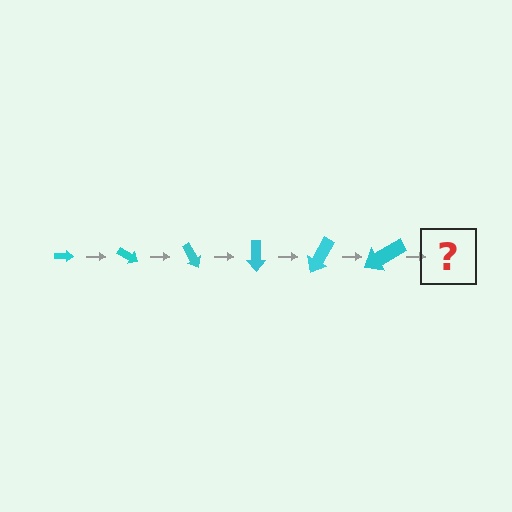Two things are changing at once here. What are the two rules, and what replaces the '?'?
The two rules are that the arrow grows larger each step and it rotates 30 degrees each step. The '?' should be an arrow, larger than the previous one and rotated 180 degrees from the start.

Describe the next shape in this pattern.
It should be an arrow, larger than the previous one and rotated 180 degrees from the start.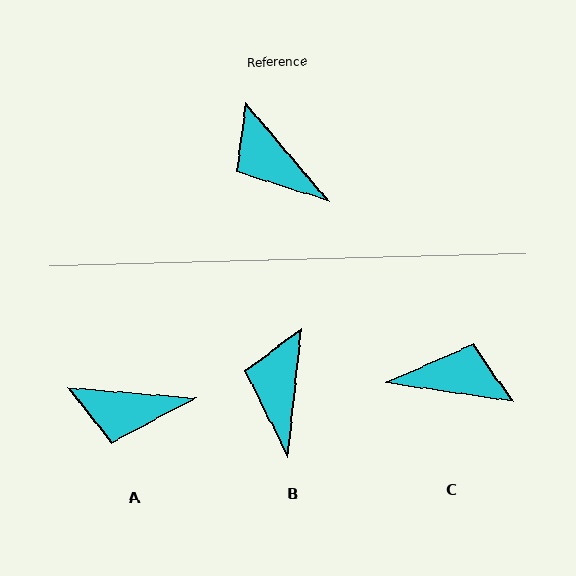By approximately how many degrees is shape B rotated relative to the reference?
Approximately 46 degrees clockwise.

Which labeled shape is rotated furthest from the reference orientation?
C, about 138 degrees away.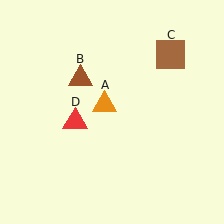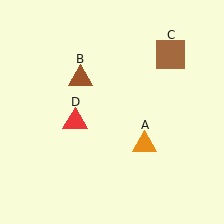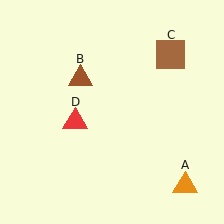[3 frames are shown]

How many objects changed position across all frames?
1 object changed position: orange triangle (object A).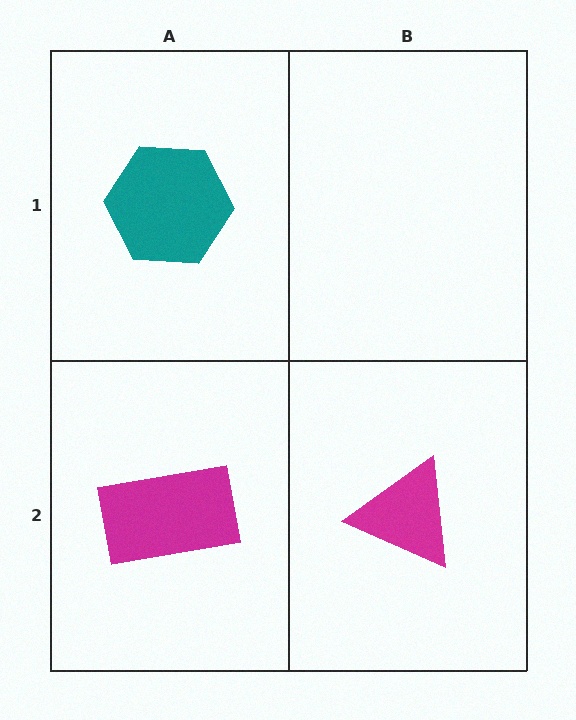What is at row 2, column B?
A magenta triangle.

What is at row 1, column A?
A teal hexagon.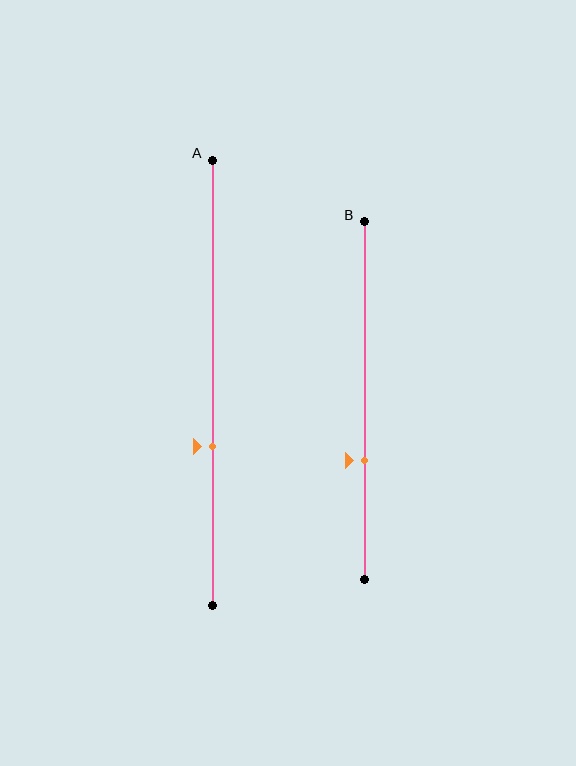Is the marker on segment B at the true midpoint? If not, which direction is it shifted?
No, the marker on segment B is shifted downward by about 17% of the segment length.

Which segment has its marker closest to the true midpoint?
Segment A has its marker closest to the true midpoint.